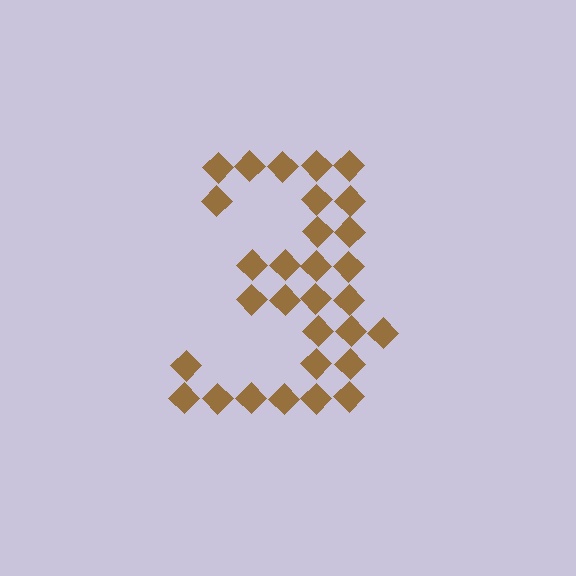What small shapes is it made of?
It is made of small diamonds.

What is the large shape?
The large shape is the digit 3.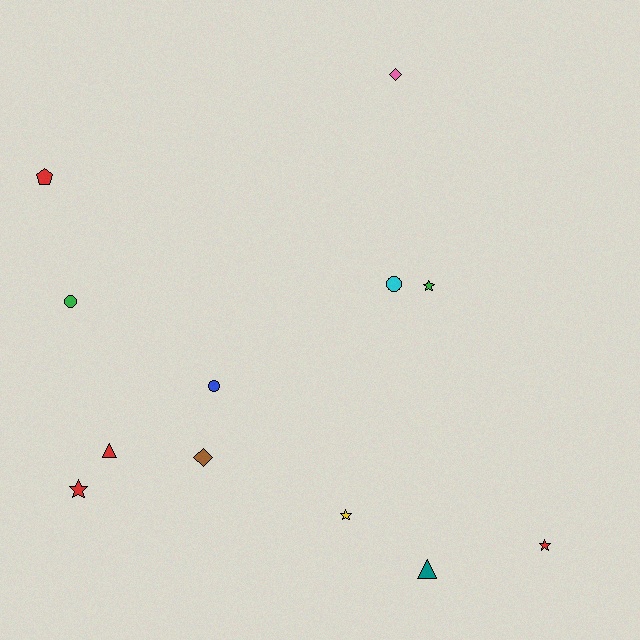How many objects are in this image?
There are 12 objects.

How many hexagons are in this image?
There are no hexagons.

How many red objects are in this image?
There are 4 red objects.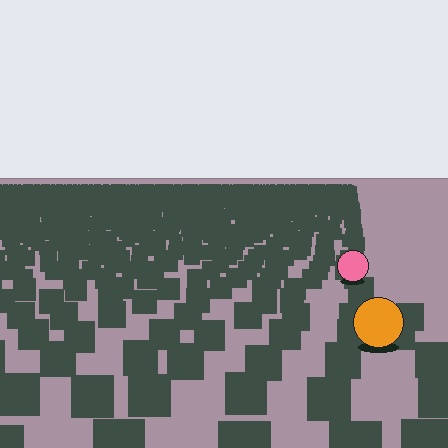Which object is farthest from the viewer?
The pink circle is farthest from the viewer. It appears smaller and the ground texture around it is denser.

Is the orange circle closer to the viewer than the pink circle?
Yes. The orange circle is closer — you can tell from the texture gradient: the ground texture is coarser near it.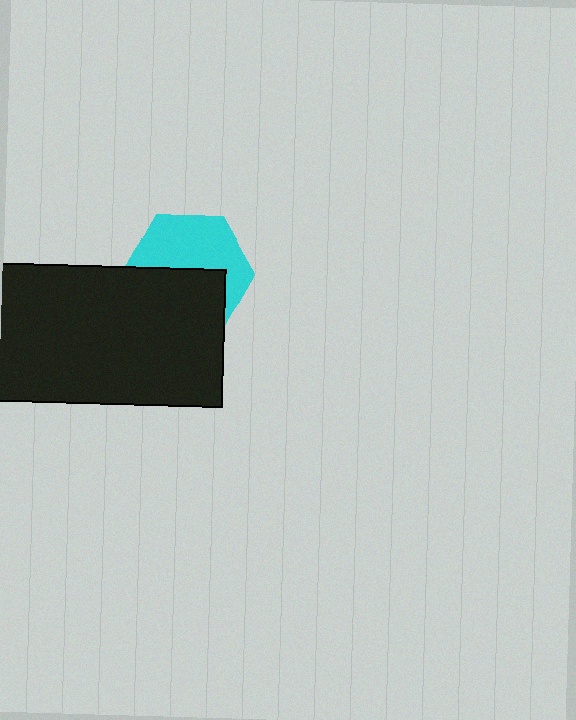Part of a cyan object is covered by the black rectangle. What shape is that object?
It is a hexagon.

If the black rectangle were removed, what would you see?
You would see the complete cyan hexagon.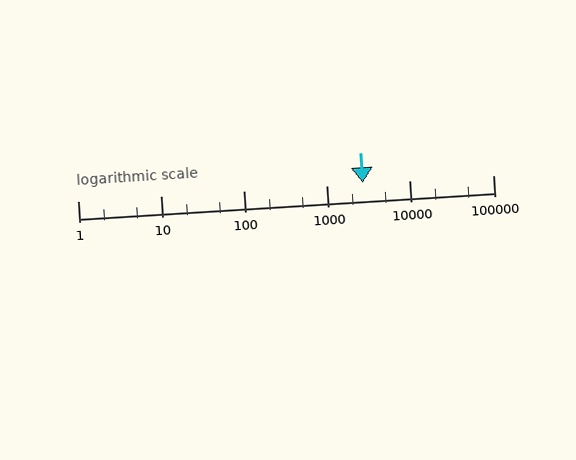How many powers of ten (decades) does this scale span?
The scale spans 5 decades, from 1 to 100000.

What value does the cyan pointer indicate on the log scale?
The pointer indicates approximately 2700.